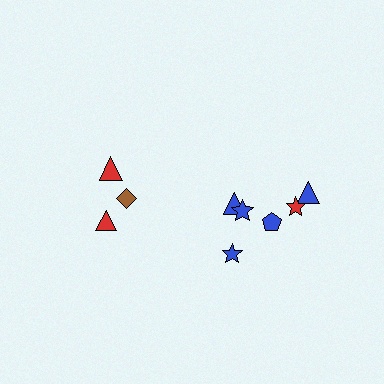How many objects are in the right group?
There are 6 objects.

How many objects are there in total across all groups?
There are 9 objects.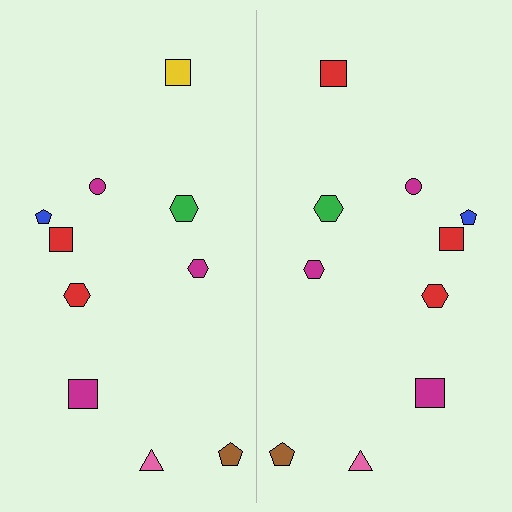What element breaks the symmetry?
The red square on the right side breaks the symmetry — its mirror counterpart is yellow.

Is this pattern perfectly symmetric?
No, the pattern is not perfectly symmetric. The red square on the right side breaks the symmetry — its mirror counterpart is yellow.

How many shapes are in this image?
There are 20 shapes in this image.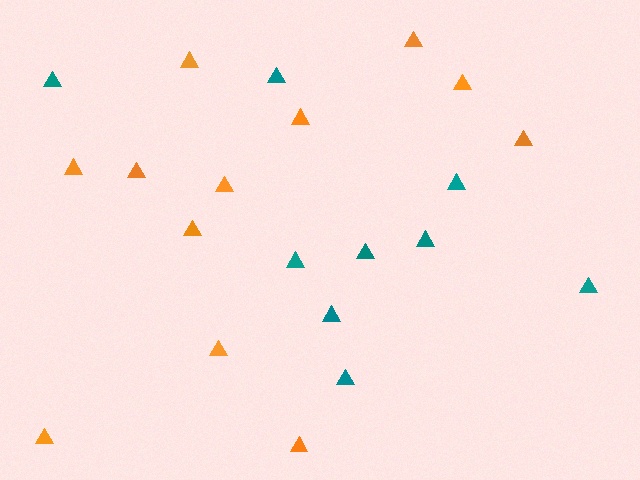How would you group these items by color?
There are 2 groups: one group of teal triangles (9) and one group of orange triangles (12).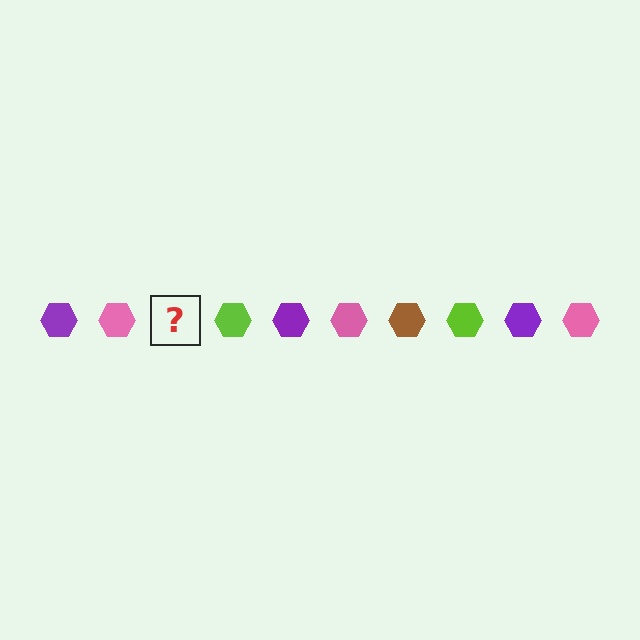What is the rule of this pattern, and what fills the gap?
The rule is that the pattern cycles through purple, pink, brown, lime hexagons. The gap should be filled with a brown hexagon.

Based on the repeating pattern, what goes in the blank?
The blank should be a brown hexagon.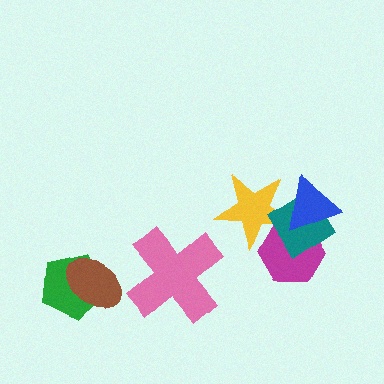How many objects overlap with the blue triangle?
3 objects overlap with the blue triangle.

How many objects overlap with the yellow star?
3 objects overlap with the yellow star.